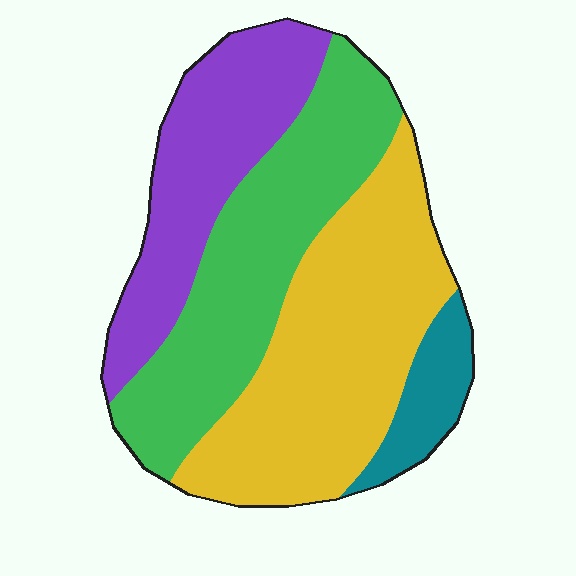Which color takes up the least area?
Teal, at roughly 10%.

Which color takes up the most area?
Yellow, at roughly 35%.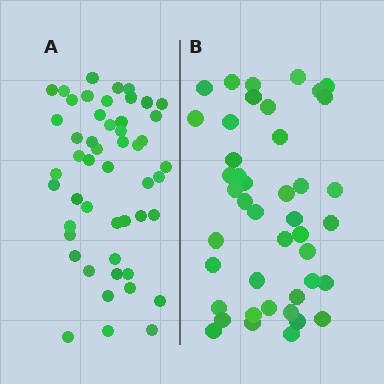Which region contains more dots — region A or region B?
Region A (the left region) has more dots.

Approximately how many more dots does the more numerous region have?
Region A has roughly 8 or so more dots than region B.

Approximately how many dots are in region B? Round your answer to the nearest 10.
About 40 dots. (The exact count is 43, which rounds to 40.)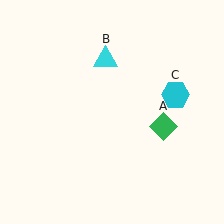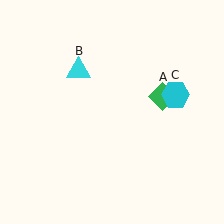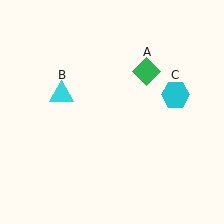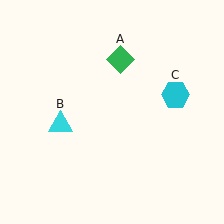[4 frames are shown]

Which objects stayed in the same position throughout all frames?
Cyan hexagon (object C) remained stationary.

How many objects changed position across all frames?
2 objects changed position: green diamond (object A), cyan triangle (object B).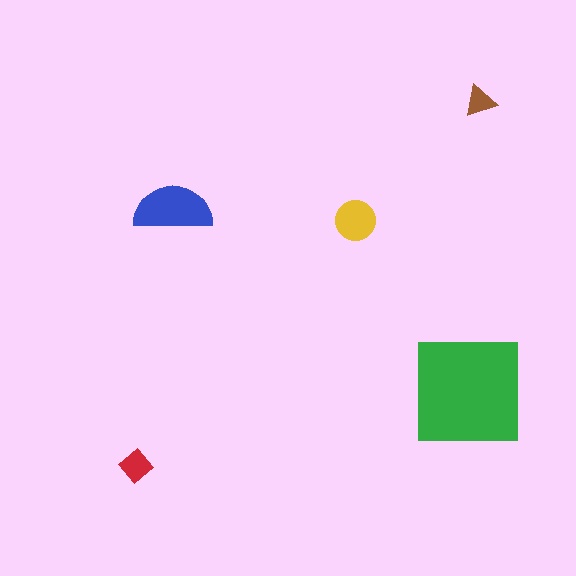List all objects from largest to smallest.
The green square, the blue semicircle, the yellow circle, the red diamond, the brown triangle.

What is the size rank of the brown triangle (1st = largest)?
5th.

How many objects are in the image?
There are 5 objects in the image.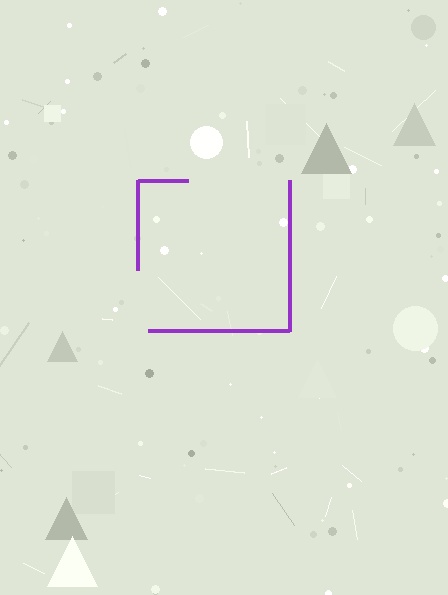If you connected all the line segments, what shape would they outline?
They would outline a square.